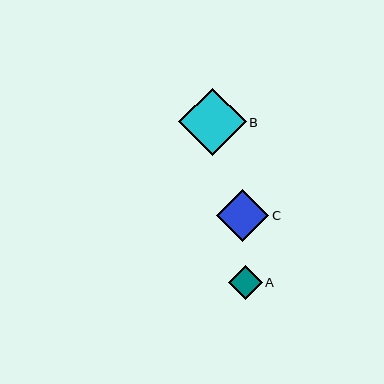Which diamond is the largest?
Diamond B is the largest with a size of approximately 68 pixels.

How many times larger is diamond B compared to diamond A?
Diamond B is approximately 2.0 times the size of diamond A.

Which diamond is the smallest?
Diamond A is the smallest with a size of approximately 34 pixels.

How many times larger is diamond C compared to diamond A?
Diamond C is approximately 1.5 times the size of diamond A.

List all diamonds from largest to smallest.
From largest to smallest: B, C, A.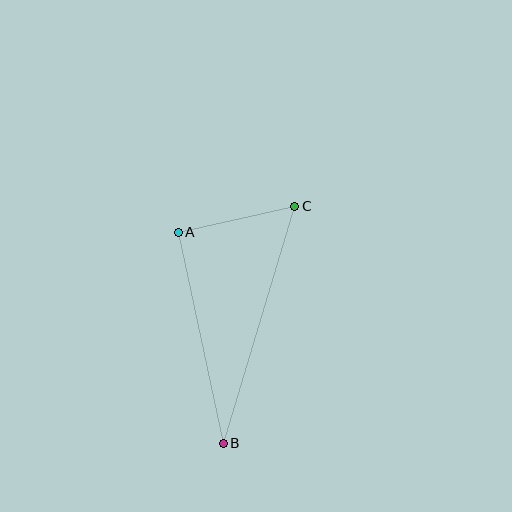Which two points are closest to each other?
Points A and C are closest to each other.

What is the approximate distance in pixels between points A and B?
The distance between A and B is approximately 216 pixels.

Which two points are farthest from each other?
Points B and C are farthest from each other.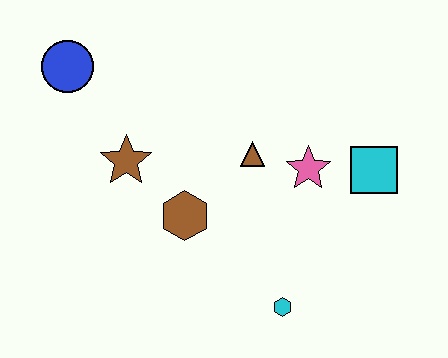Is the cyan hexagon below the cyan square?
Yes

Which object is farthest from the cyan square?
The blue circle is farthest from the cyan square.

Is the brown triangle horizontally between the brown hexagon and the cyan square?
Yes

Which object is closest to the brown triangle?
The pink star is closest to the brown triangle.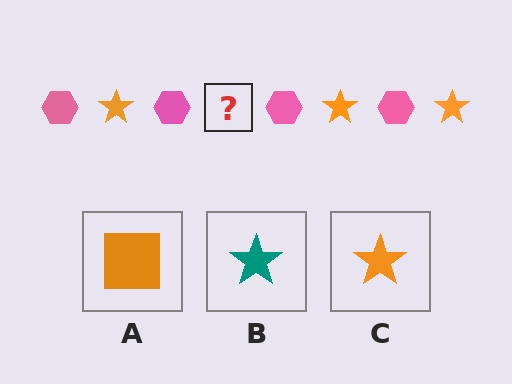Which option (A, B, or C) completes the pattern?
C.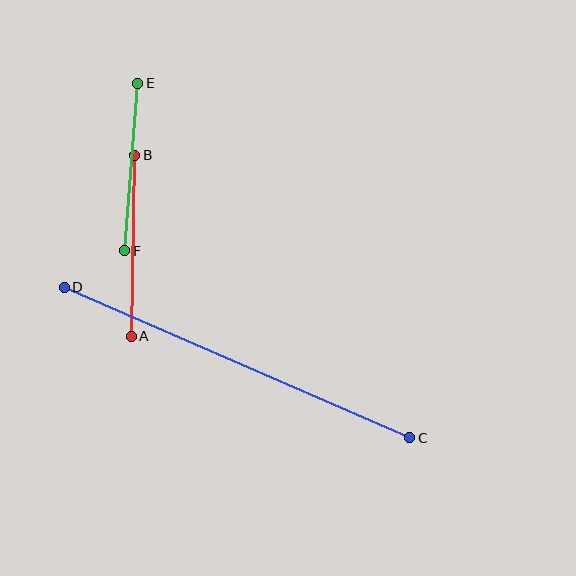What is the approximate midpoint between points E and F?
The midpoint is at approximately (131, 167) pixels.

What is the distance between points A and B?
The distance is approximately 181 pixels.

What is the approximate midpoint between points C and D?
The midpoint is at approximately (237, 362) pixels.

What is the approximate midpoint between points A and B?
The midpoint is at approximately (133, 246) pixels.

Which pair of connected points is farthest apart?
Points C and D are farthest apart.